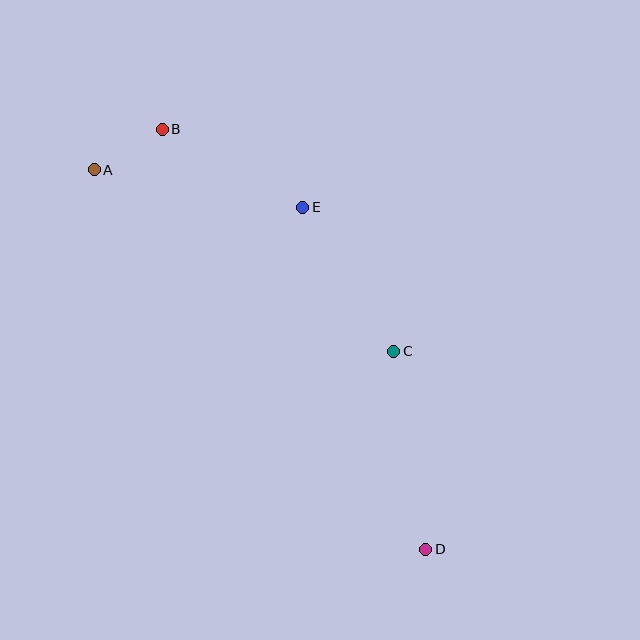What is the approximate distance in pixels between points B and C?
The distance between B and C is approximately 321 pixels.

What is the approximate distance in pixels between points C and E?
The distance between C and E is approximately 170 pixels.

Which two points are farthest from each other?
Points A and D are farthest from each other.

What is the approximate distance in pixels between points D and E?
The distance between D and E is approximately 363 pixels.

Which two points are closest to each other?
Points A and B are closest to each other.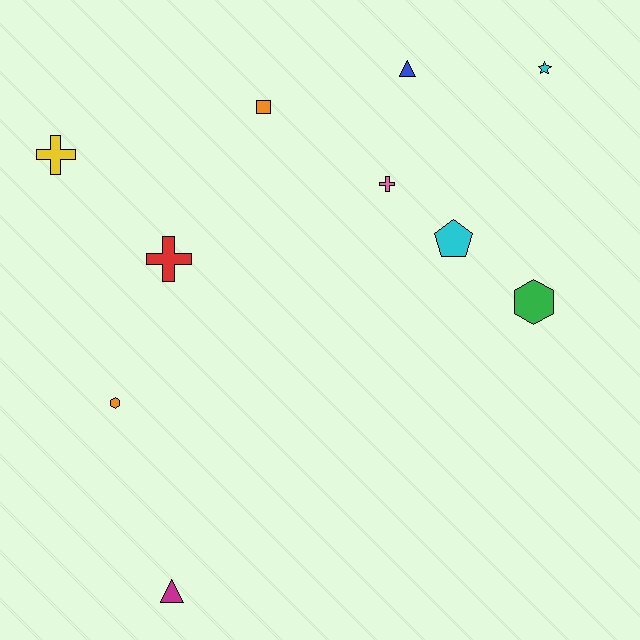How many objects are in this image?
There are 10 objects.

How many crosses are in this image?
There are 3 crosses.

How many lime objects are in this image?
There are no lime objects.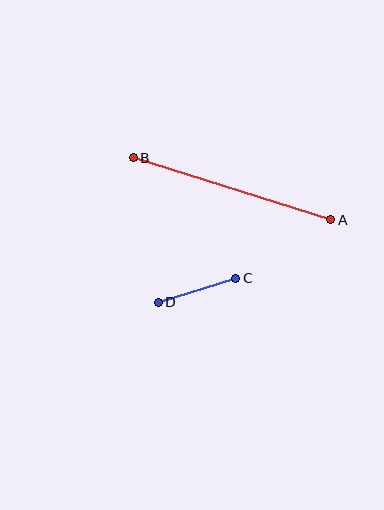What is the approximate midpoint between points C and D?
The midpoint is at approximately (197, 290) pixels.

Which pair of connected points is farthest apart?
Points A and B are farthest apart.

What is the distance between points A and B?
The distance is approximately 207 pixels.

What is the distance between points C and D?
The distance is approximately 81 pixels.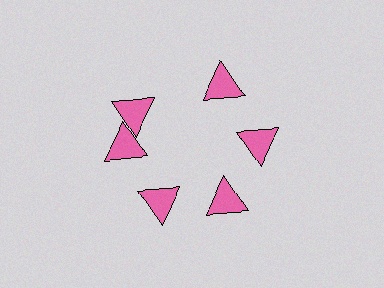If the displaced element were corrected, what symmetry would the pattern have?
It would have 6-fold rotational symmetry — the pattern would map onto itself every 60 degrees.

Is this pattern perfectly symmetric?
No. The 6 pink triangles are arranged in a ring, but one element near the 11 o'clock position is rotated out of alignment along the ring, breaking the 6-fold rotational symmetry.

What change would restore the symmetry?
The symmetry would be restored by rotating it back into even spacing with its neighbors so that all 6 triangles sit at equal angles and equal distance from the center.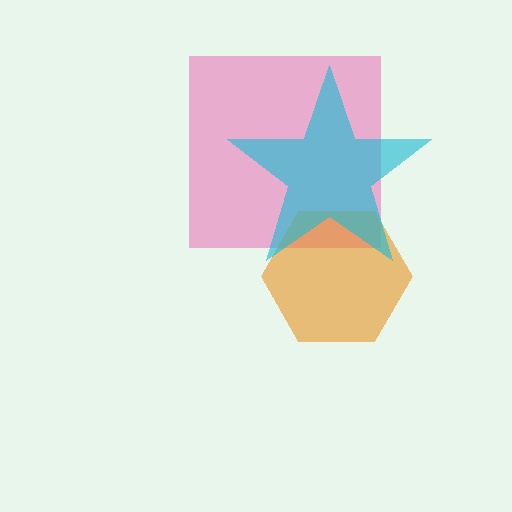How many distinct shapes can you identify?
There are 3 distinct shapes: a pink square, an orange hexagon, a cyan star.